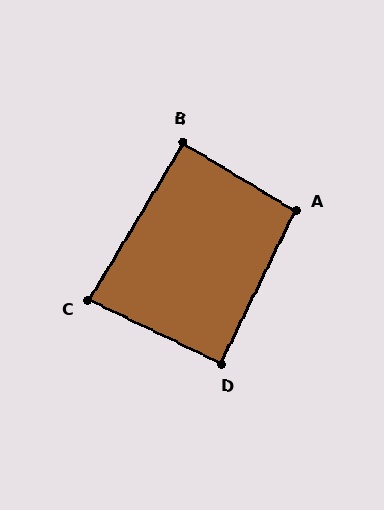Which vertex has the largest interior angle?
A, at approximately 95 degrees.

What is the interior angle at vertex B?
Approximately 90 degrees (approximately right).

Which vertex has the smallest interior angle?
C, at approximately 85 degrees.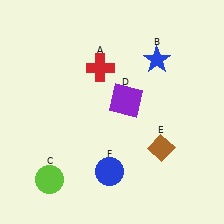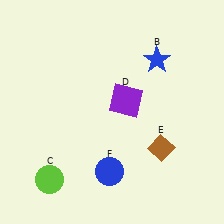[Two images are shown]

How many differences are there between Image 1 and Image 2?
There is 1 difference between the two images.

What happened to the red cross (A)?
The red cross (A) was removed in Image 2. It was in the top-left area of Image 1.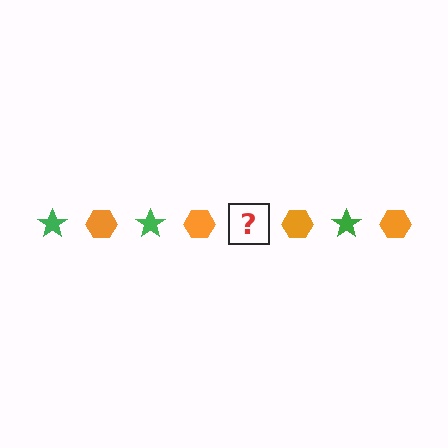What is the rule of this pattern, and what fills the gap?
The rule is that the pattern alternates between green star and orange hexagon. The gap should be filled with a green star.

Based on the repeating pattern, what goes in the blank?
The blank should be a green star.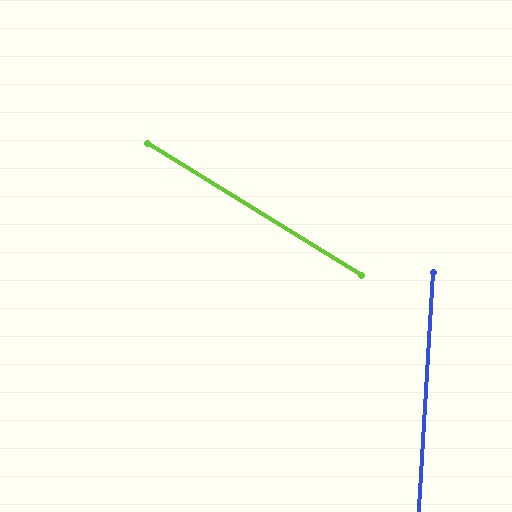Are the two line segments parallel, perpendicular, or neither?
Neither parallel nor perpendicular — they differ by about 62°.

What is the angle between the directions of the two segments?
Approximately 62 degrees.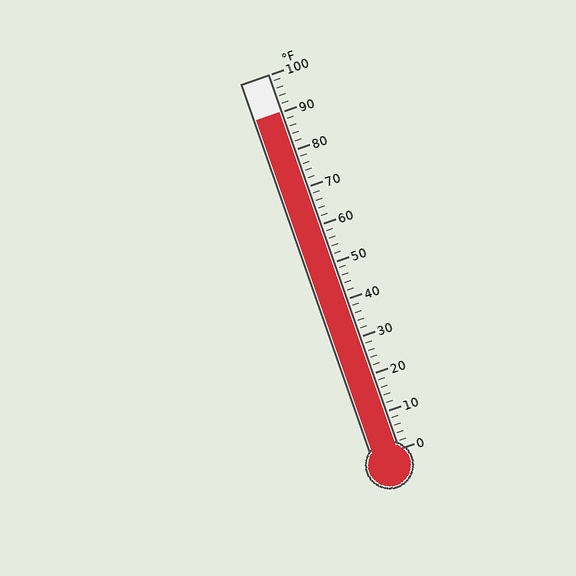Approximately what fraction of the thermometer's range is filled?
The thermometer is filled to approximately 90% of its range.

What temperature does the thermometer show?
The thermometer shows approximately 90°F.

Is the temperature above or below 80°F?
The temperature is above 80°F.